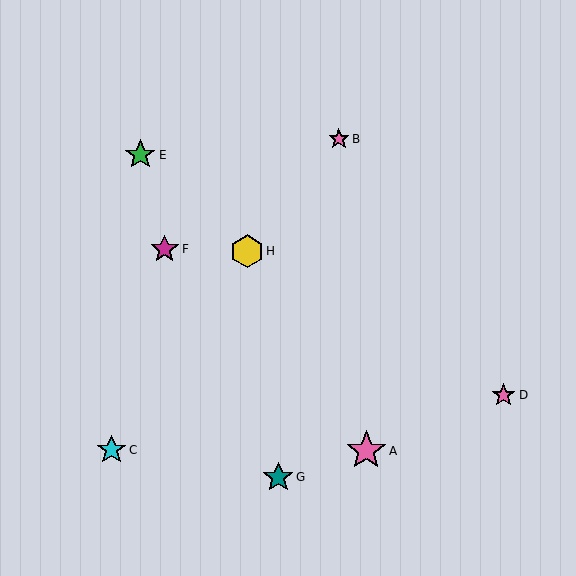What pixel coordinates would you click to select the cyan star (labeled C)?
Click at (111, 450) to select the cyan star C.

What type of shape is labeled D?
Shape D is a pink star.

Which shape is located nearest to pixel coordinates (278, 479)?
The teal star (labeled G) at (278, 477) is nearest to that location.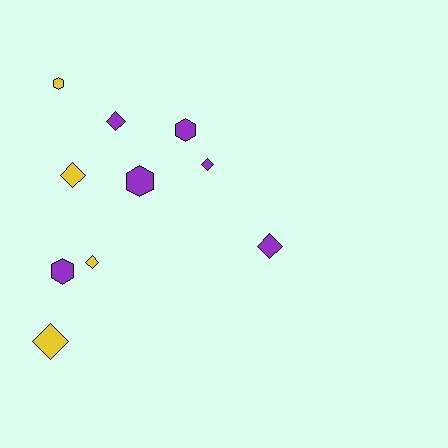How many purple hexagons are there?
There are 3 purple hexagons.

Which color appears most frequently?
Purple, with 6 objects.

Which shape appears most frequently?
Diamond, with 6 objects.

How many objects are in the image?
There are 10 objects.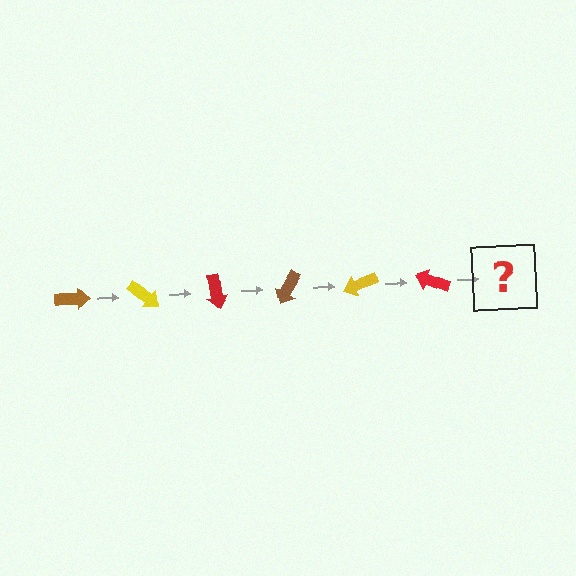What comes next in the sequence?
The next element should be a brown arrow, rotated 240 degrees from the start.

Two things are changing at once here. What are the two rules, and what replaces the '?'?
The two rules are that it rotates 40 degrees each step and the color cycles through brown, yellow, and red. The '?' should be a brown arrow, rotated 240 degrees from the start.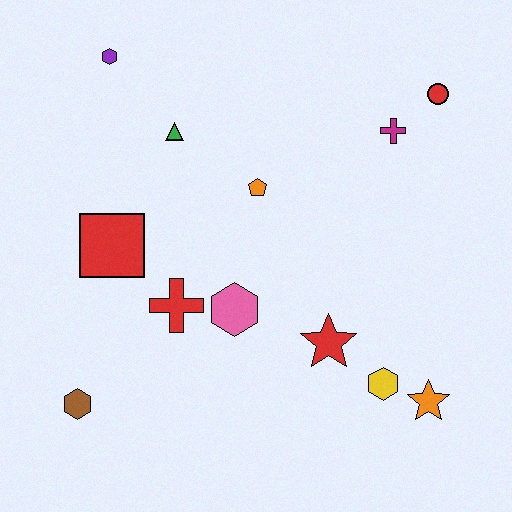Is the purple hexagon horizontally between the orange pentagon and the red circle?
No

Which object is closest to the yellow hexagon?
The orange star is closest to the yellow hexagon.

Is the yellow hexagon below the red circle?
Yes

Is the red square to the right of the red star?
No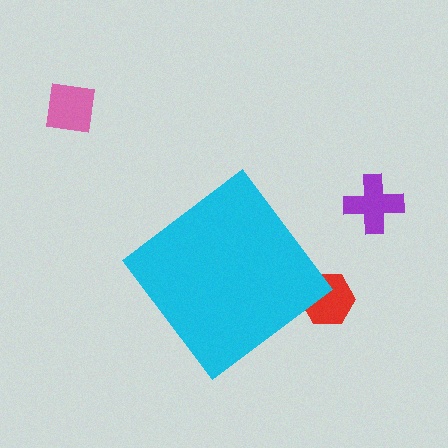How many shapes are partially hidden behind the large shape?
1 shape is partially hidden.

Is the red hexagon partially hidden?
Yes, the red hexagon is partially hidden behind the cyan diamond.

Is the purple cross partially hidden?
No, the purple cross is fully visible.